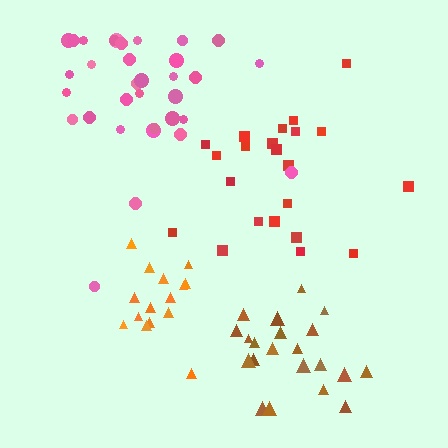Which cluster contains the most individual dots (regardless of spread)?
Pink (34).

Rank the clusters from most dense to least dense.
orange, brown, pink, red.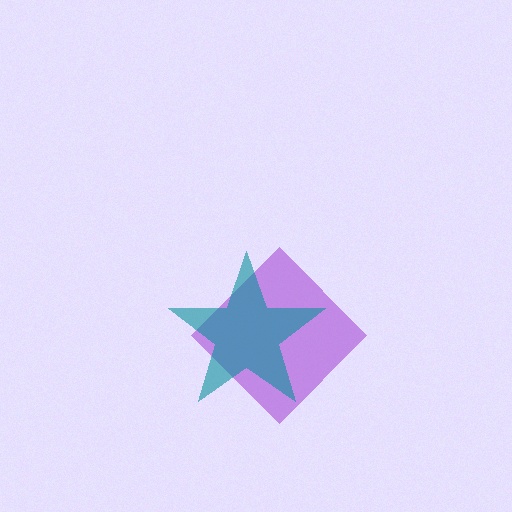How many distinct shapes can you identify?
There are 2 distinct shapes: a purple diamond, a teal star.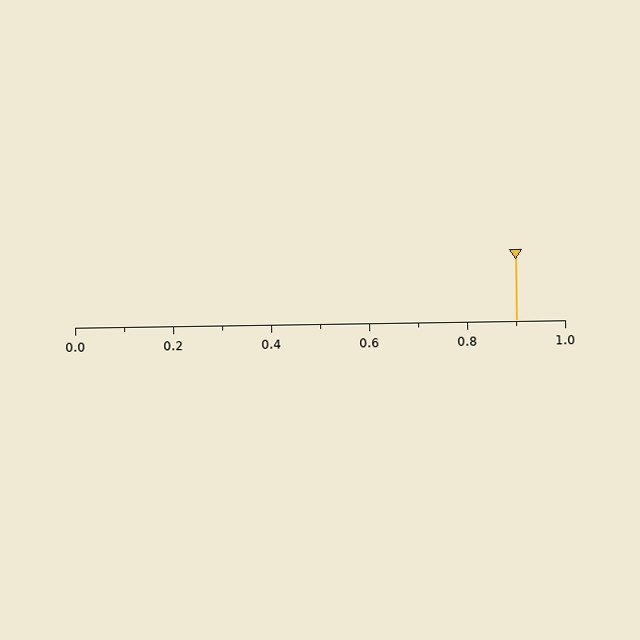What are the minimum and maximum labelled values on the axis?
The axis runs from 0.0 to 1.0.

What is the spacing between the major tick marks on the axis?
The major ticks are spaced 0.2 apart.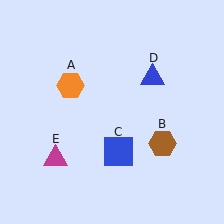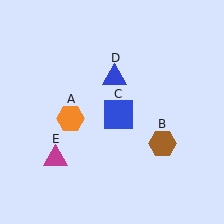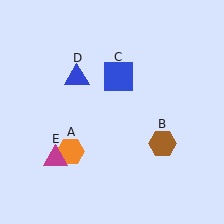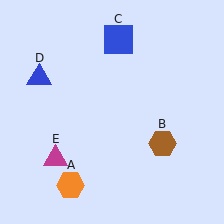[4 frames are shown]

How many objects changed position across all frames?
3 objects changed position: orange hexagon (object A), blue square (object C), blue triangle (object D).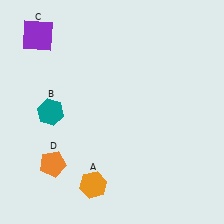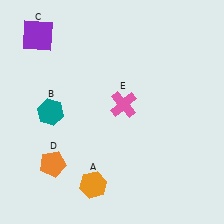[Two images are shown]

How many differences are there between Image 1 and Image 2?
There is 1 difference between the two images.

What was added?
A pink cross (E) was added in Image 2.